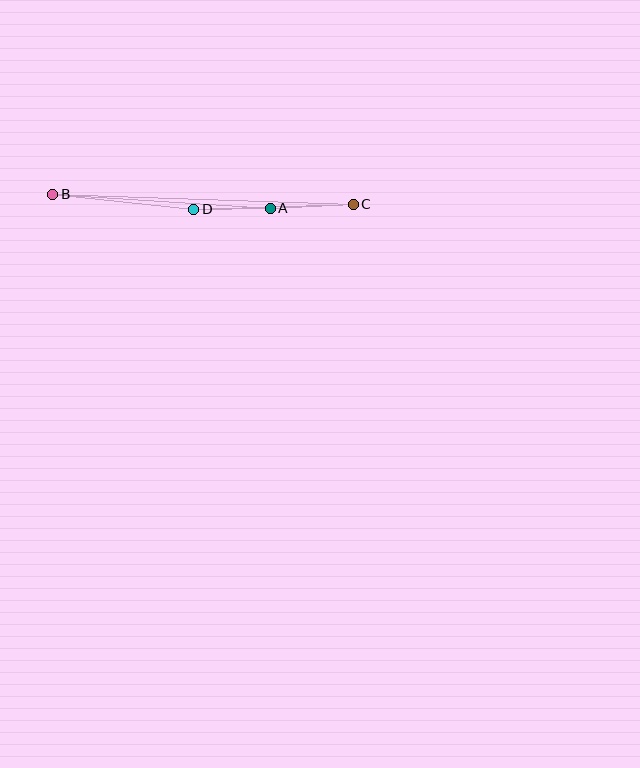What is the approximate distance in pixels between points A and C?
The distance between A and C is approximately 83 pixels.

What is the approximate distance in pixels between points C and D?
The distance between C and D is approximately 160 pixels.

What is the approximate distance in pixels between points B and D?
The distance between B and D is approximately 142 pixels.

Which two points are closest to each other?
Points A and D are closest to each other.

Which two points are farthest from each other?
Points B and C are farthest from each other.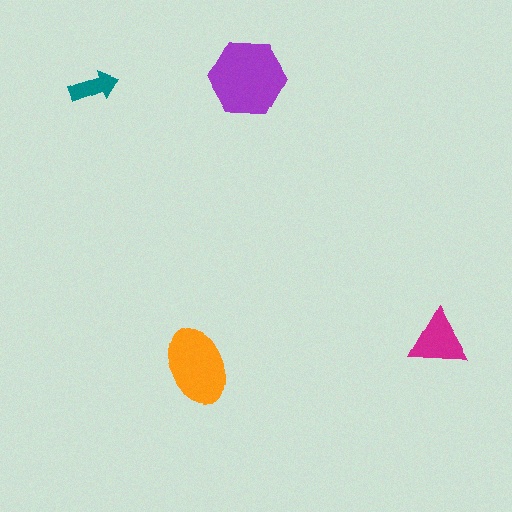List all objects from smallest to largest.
The teal arrow, the magenta triangle, the orange ellipse, the purple hexagon.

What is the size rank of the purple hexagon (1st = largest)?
1st.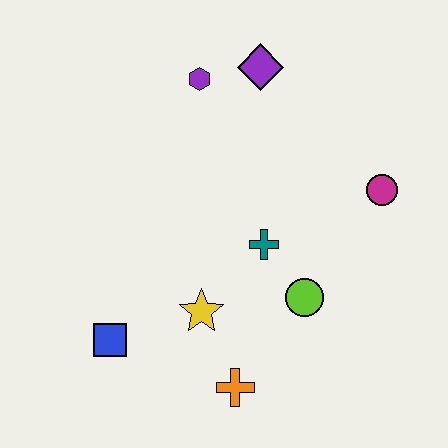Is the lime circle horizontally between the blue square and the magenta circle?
Yes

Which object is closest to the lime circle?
The teal cross is closest to the lime circle.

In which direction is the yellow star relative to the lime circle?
The yellow star is to the left of the lime circle.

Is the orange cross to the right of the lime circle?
No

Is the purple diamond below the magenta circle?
No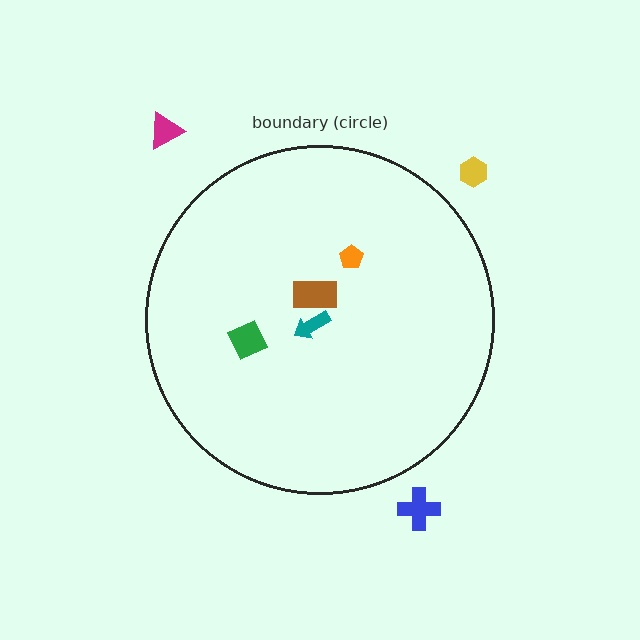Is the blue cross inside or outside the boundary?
Outside.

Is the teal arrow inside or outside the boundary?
Inside.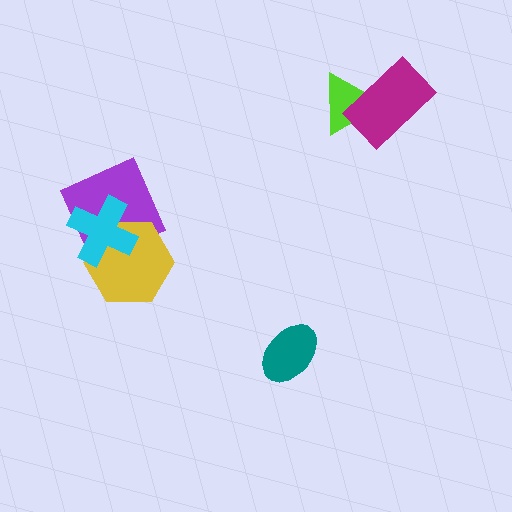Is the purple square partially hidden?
Yes, it is partially covered by another shape.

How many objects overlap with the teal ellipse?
0 objects overlap with the teal ellipse.